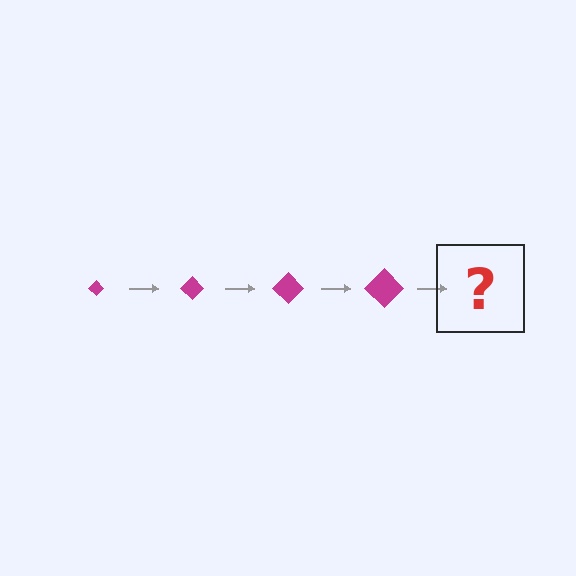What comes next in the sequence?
The next element should be a magenta diamond, larger than the previous one.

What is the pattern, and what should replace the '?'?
The pattern is that the diamond gets progressively larger each step. The '?' should be a magenta diamond, larger than the previous one.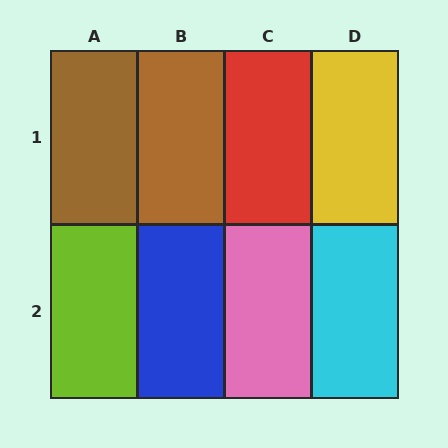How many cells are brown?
2 cells are brown.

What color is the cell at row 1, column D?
Yellow.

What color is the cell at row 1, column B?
Brown.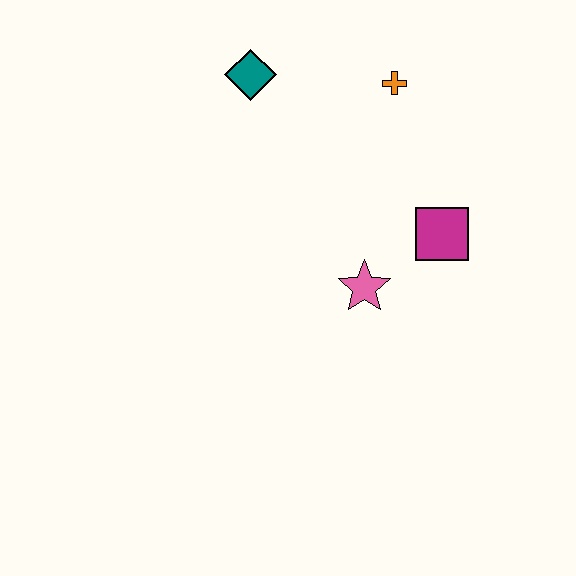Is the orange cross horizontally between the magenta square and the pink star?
Yes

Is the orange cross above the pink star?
Yes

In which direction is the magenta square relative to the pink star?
The magenta square is to the right of the pink star.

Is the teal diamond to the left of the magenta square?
Yes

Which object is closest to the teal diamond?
The orange cross is closest to the teal diamond.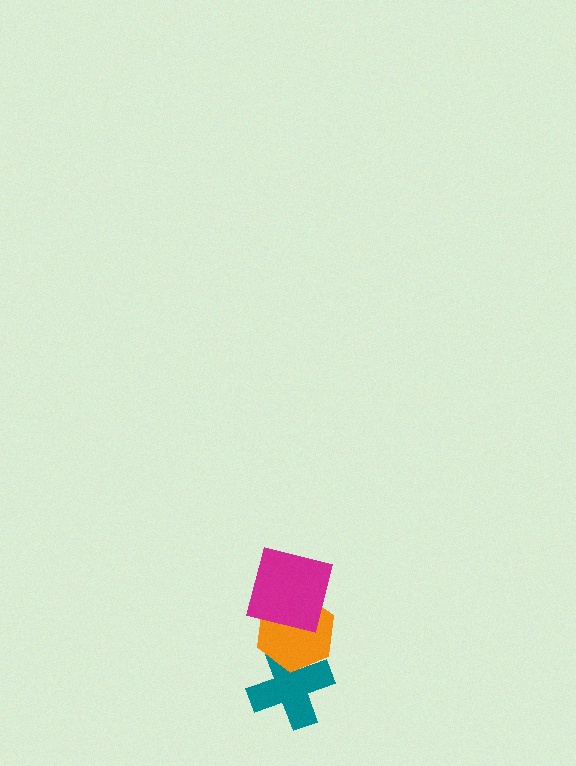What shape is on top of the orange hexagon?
The magenta square is on top of the orange hexagon.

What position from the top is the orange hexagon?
The orange hexagon is 2nd from the top.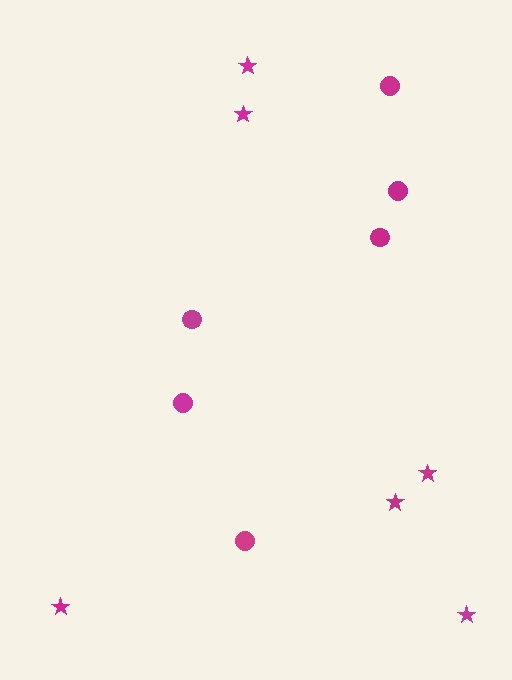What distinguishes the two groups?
There are 2 groups: one group of circles (6) and one group of stars (6).